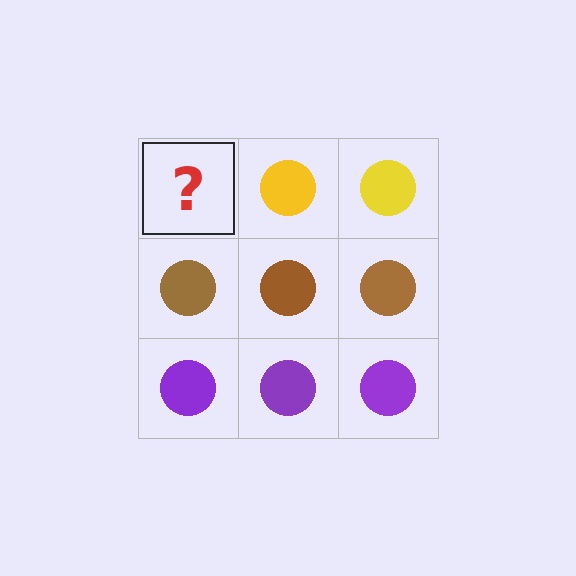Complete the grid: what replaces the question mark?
The question mark should be replaced with a yellow circle.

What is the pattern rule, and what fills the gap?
The rule is that each row has a consistent color. The gap should be filled with a yellow circle.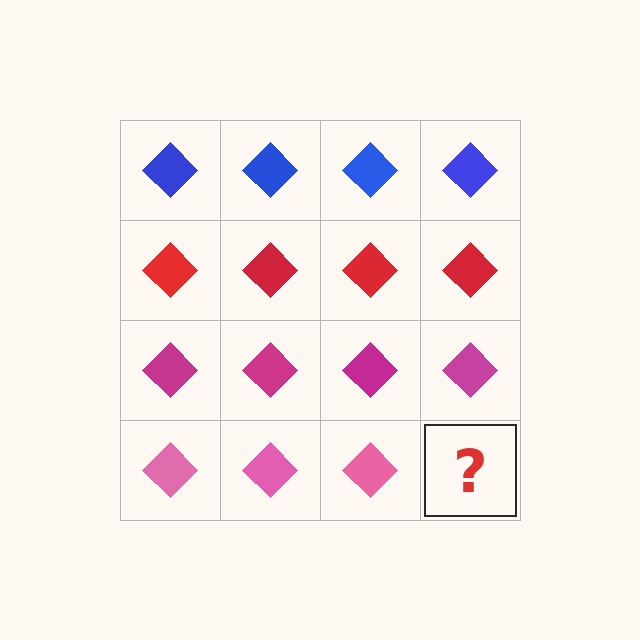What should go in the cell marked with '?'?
The missing cell should contain a pink diamond.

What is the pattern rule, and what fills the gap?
The rule is that each row has a consistent color. The gap should be filled with a pink diamond.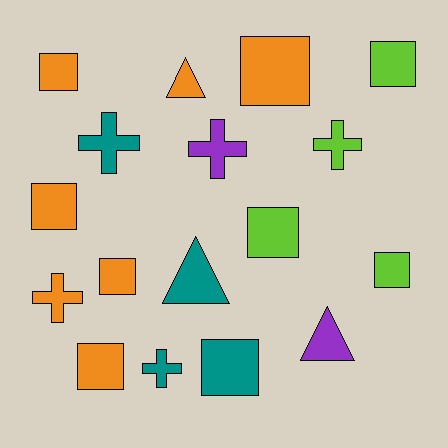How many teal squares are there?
There is 1 teal square.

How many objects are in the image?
There are 17 objects.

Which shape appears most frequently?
Square, with 9 objects.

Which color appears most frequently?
Orange, with 7 objects.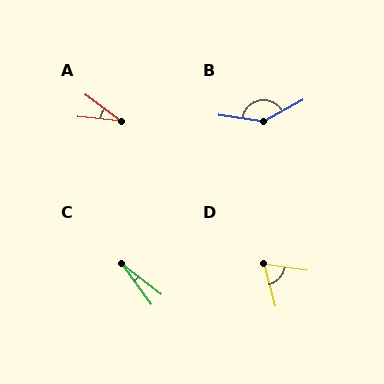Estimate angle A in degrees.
Approximately 30 degrees.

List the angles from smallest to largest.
C (16°), A (30°), D (66°), B (143°).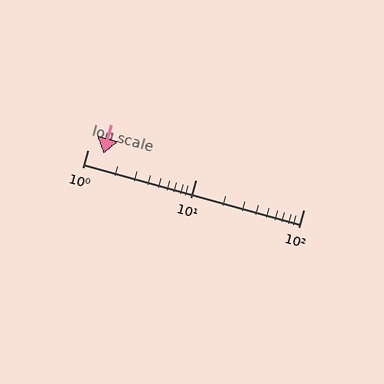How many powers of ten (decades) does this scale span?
The scale spans 2 decades, from 1 to 100.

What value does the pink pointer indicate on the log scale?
The pointer indicates approximately 1.4.